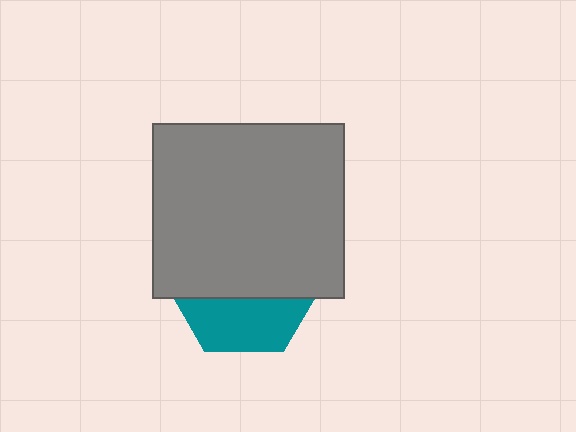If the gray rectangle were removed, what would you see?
You would see the complete teal hexagon.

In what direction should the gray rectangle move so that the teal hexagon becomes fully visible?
The gray rectangle should move up. That is the shortest direction to clear the overlap and leave the teal hexagon fully visible.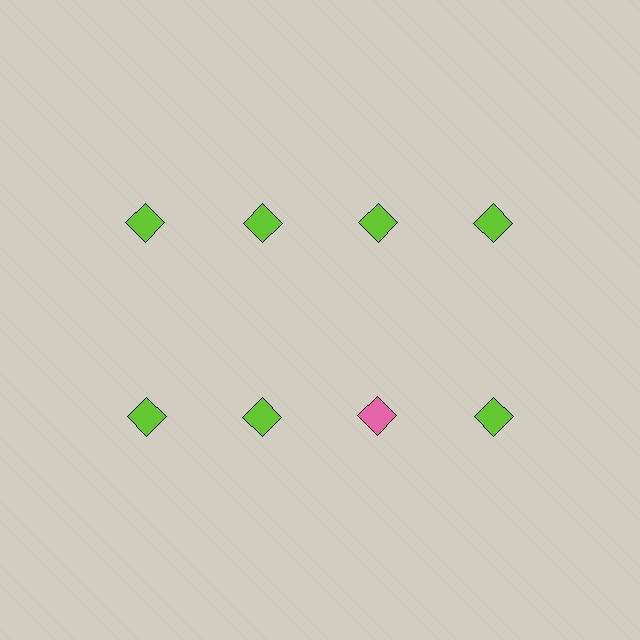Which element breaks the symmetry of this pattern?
The pink diamond in the second row, center column breaks the symmetry. All other shapes are lime diamonds.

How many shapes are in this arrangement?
There are 8 shapes arranged in a grid pattern.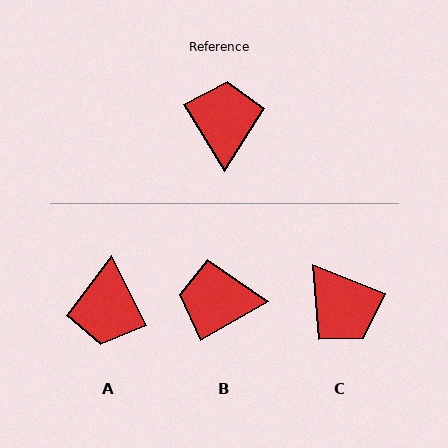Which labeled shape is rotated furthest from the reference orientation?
A, about 175 degrees away.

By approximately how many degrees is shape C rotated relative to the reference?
Approximately 143 degrees clockwise.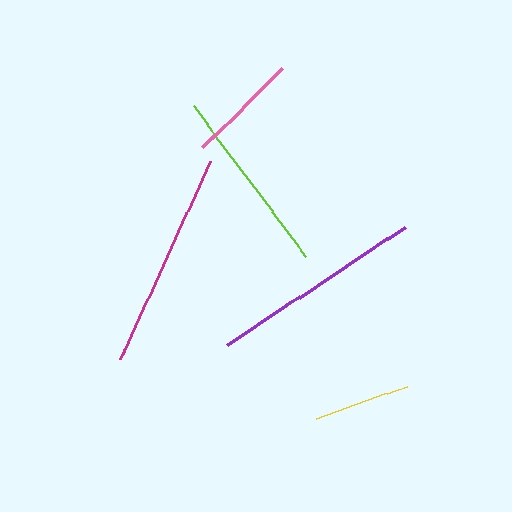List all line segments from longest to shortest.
From longest to shortest: magenta, purple, lime, pink, yellow.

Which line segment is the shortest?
The yellow line is the shortest at approximately 95 pixels.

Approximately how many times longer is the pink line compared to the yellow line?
The pink line is approximately 1.2 times the length of the yellow line.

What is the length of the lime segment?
The lime segment is approximately 188 pixels long.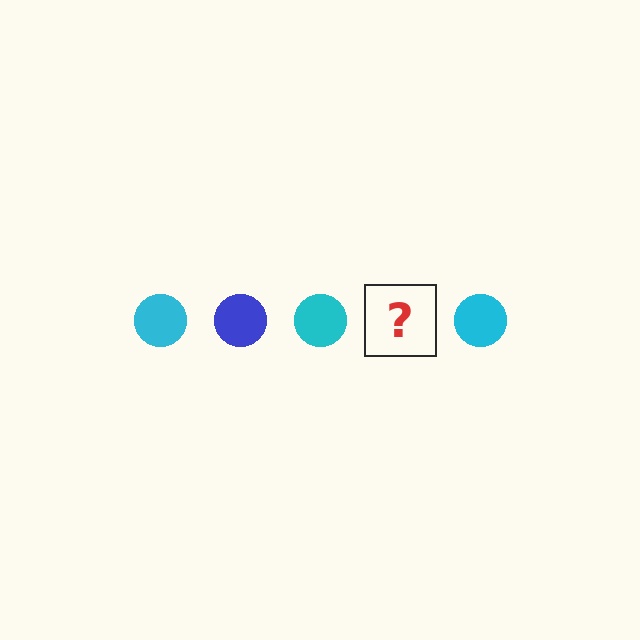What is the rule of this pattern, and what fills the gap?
The rule is that the pattern cycles through cyan, blue circles. The gap should be filled with a blue circle.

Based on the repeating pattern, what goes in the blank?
The blank should be a blue circle.